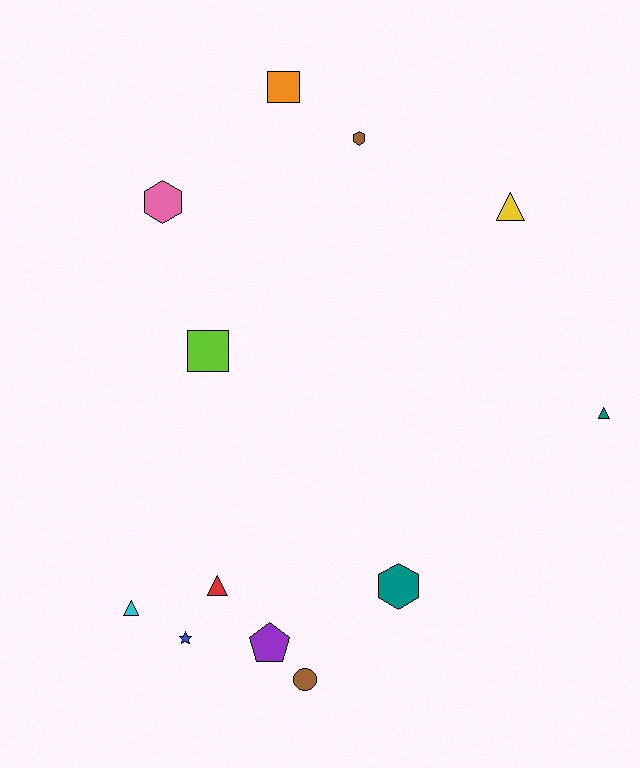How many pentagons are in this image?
There is 1 pentagon.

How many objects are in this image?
There are 12 objects.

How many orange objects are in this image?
There is 1 orange object.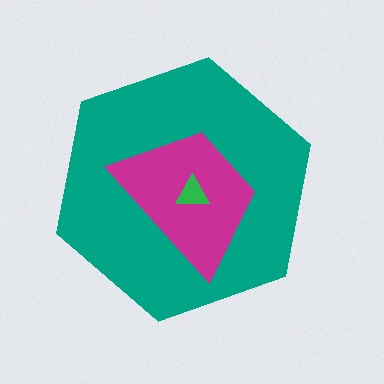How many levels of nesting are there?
3.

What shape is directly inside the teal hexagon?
The magenta trapezoid.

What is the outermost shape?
The teal hexagon.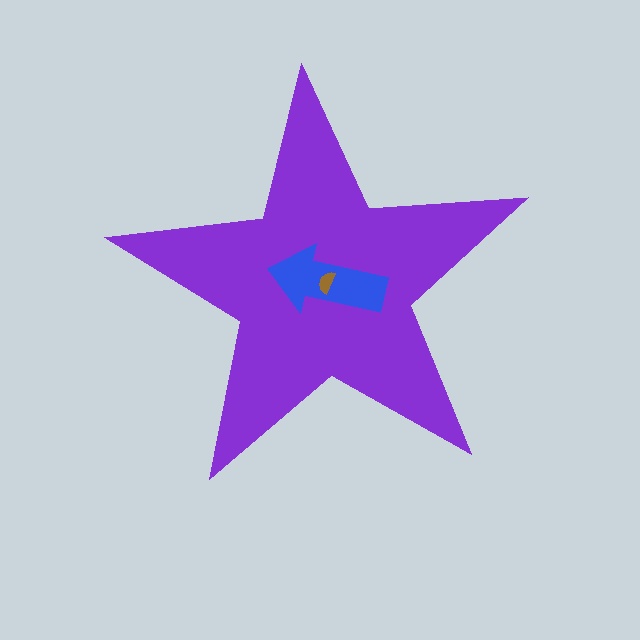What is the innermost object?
The brown semicircle.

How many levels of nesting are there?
3.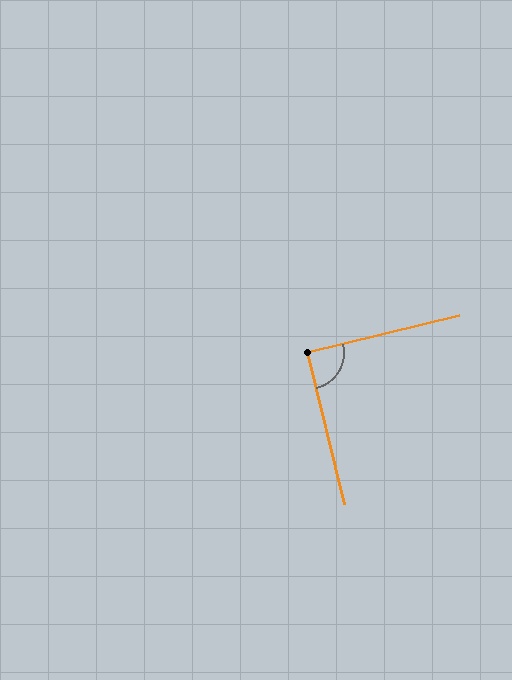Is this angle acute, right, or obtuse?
It is approximately a right angle.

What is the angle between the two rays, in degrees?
Approximately 90 degrees.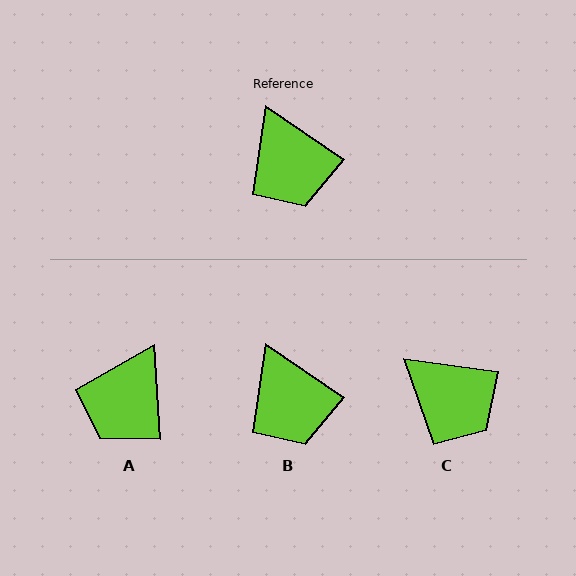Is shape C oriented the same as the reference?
No, it is off by about 27 degrees.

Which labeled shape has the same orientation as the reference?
B.